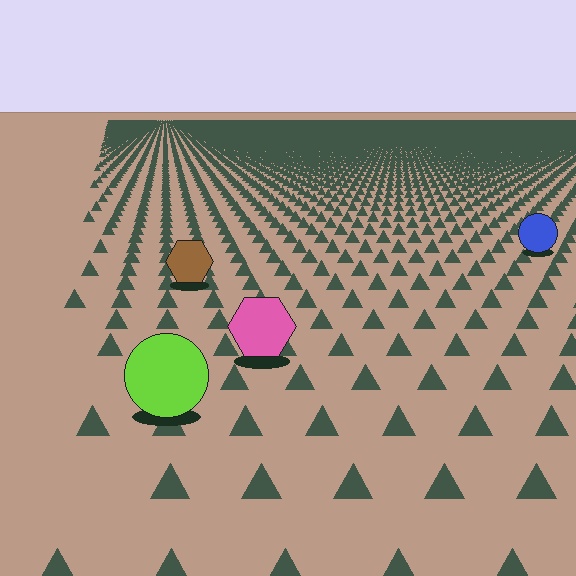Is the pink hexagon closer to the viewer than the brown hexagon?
Yes. The pink hexagon is closer — you can tell from the texture gradient: the ground texture is coarser near it.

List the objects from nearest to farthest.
From nearest to farthest: the lime circle, the pink hexagon, the brown hexagon, the blue circle.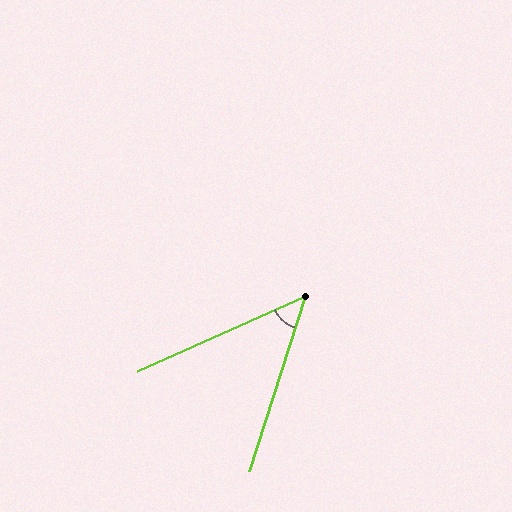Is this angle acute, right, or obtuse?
It is acute.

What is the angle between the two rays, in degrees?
Approximately 48 degrees.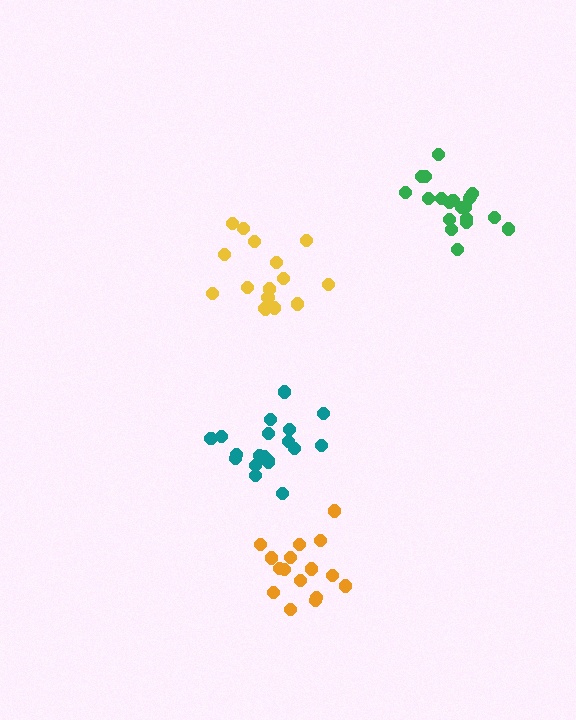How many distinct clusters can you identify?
There are 4 distinct clusters.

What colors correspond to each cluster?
The clusters are colored: yellow, orange, green, teal.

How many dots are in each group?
Group 1: 16 dots, Group 2: 16 dots, Group 3: 20 dots, Group 4: 20 dots (72 total).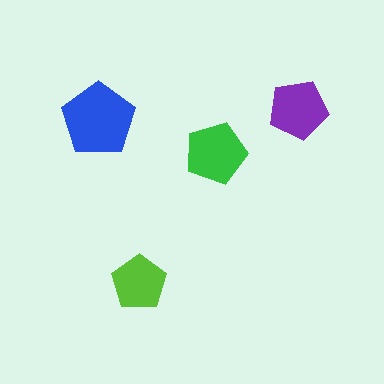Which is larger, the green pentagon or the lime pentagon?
The green one.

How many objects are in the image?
There are 4 objects in the image.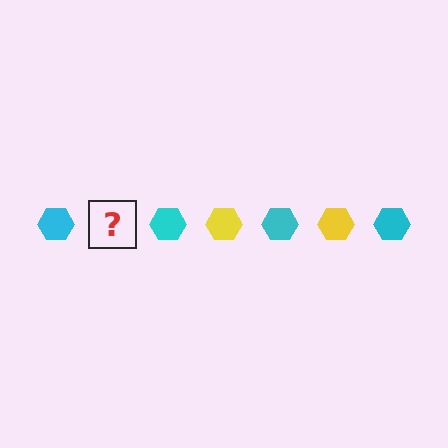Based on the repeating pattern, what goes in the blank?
The blank should be a yellow hexagon.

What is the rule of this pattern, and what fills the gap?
The rule is that the pattern cycles through cyan, yellow hexagons. The gap should be filled with a yellow hexagon.